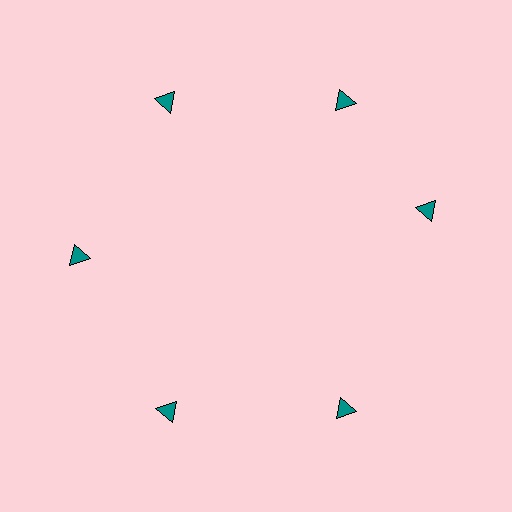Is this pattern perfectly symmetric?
No. The 6 teal triangles are arranged in a ring, but one element near the 3 o'clock position is rotated out of alignment along the ring, breaking the 6-fold rotational symmetry.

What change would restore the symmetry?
The symmetry would be restored by rotating it back into even spacing with its neighbors so that all 6 triangles sit at equal angles and equal distance from the center.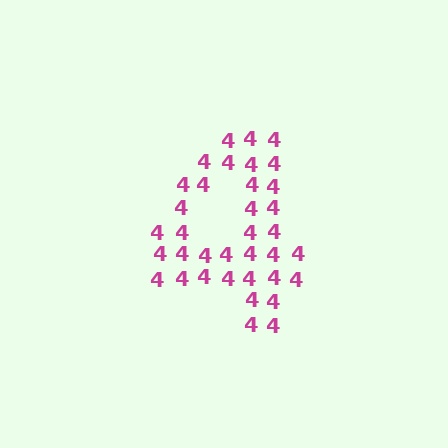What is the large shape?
The large shape is the digit 4.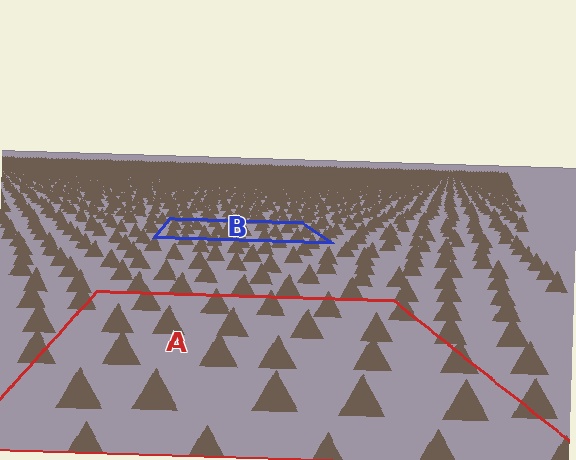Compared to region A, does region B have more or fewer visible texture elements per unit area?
Region B has more texture elements per unit area — they are packed more densely because it is farther away.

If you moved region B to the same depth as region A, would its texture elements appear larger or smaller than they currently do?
They would appear larger. At a closer depth, the same texture elements are projected at a bigger on-screen size.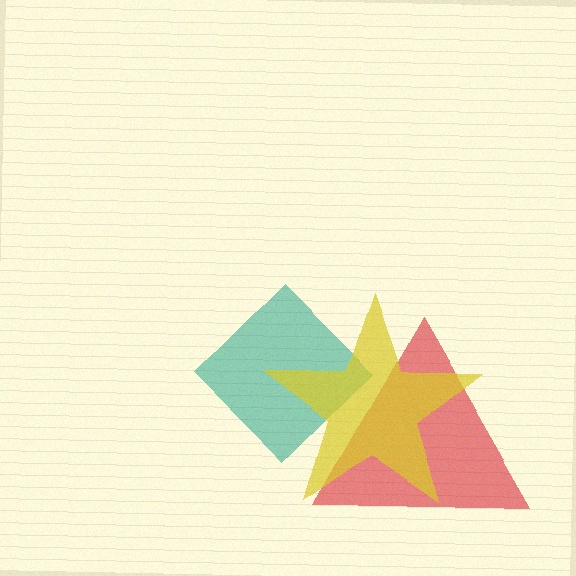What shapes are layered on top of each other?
The layered shapes are: a teal diamond, a red triangle, a yellow star.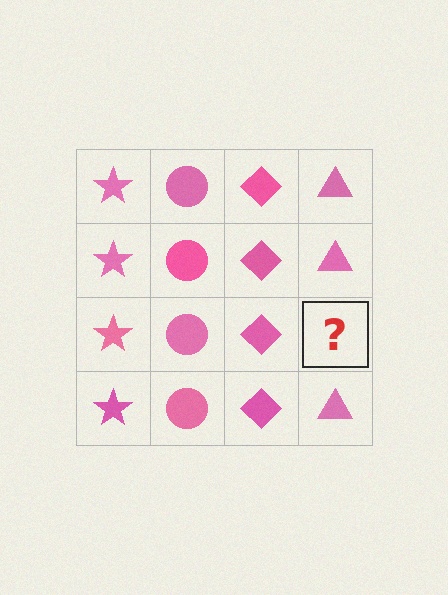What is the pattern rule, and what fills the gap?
The rule is that each column has a consistent shape. The gap should be filled with a pink triangle.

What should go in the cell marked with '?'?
The missing cell should contain a pink triangle.